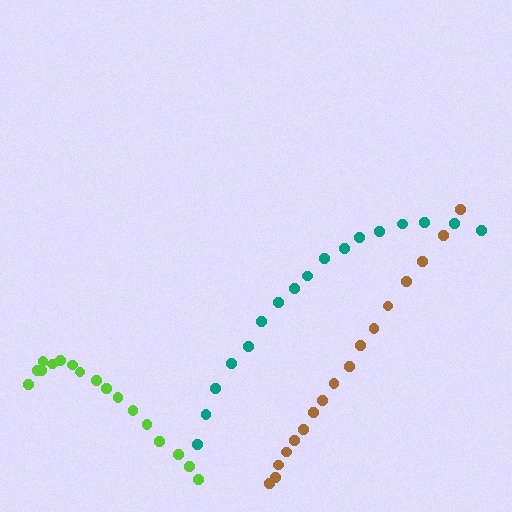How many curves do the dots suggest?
There are 3 distinct paths.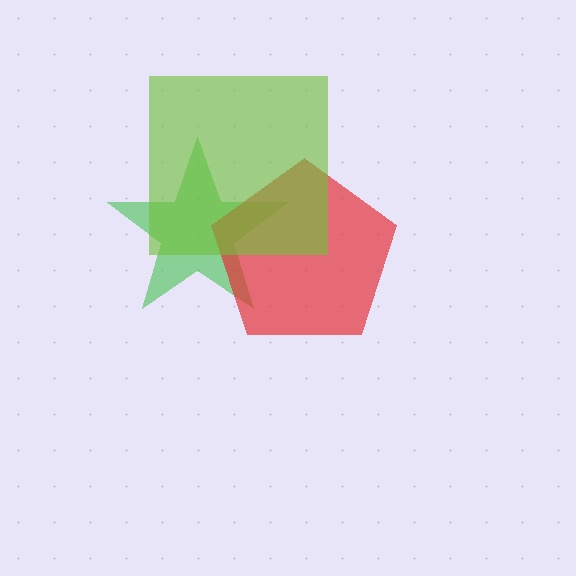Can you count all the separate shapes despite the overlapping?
Yes, there are 3 separate shapes.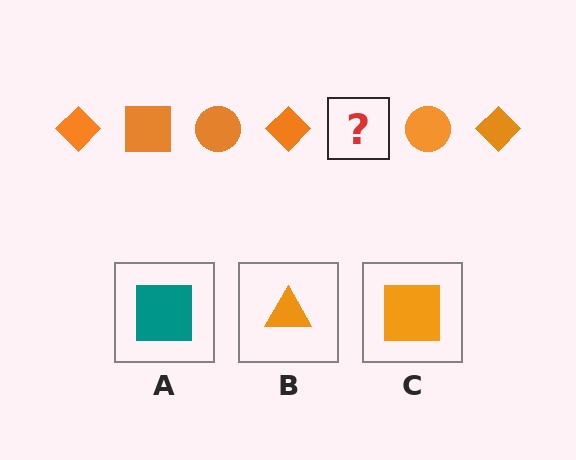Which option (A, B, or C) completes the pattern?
C.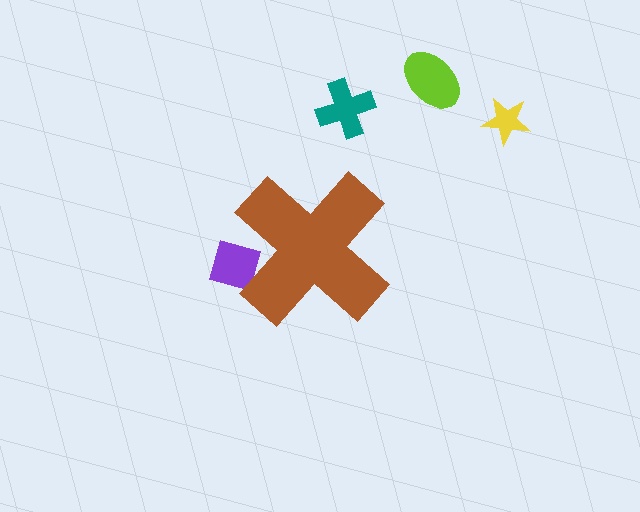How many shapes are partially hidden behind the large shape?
1 shape is partially hidden.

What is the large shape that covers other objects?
A brown cross.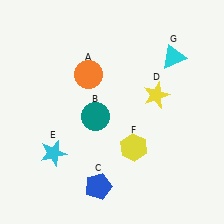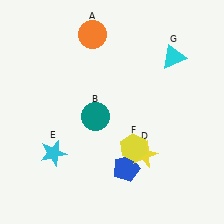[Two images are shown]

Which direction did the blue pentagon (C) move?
The blue pentagon (C) moved right.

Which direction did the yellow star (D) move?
The yellow star (D) moved down.